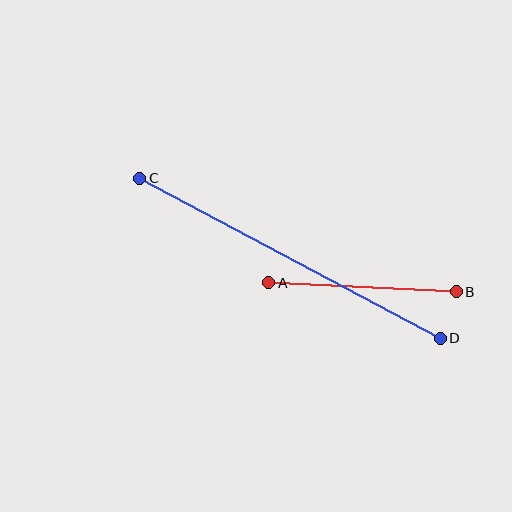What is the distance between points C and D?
The distance is approximately 340 pixels.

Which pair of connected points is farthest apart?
Points C and D are farthest apart.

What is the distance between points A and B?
The distance is approximately 188 pixels.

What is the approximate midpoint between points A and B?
The midpoint is at approximately (362, 287) pixels.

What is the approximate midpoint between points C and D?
The midpoint is at approximately (290, 258) pixels.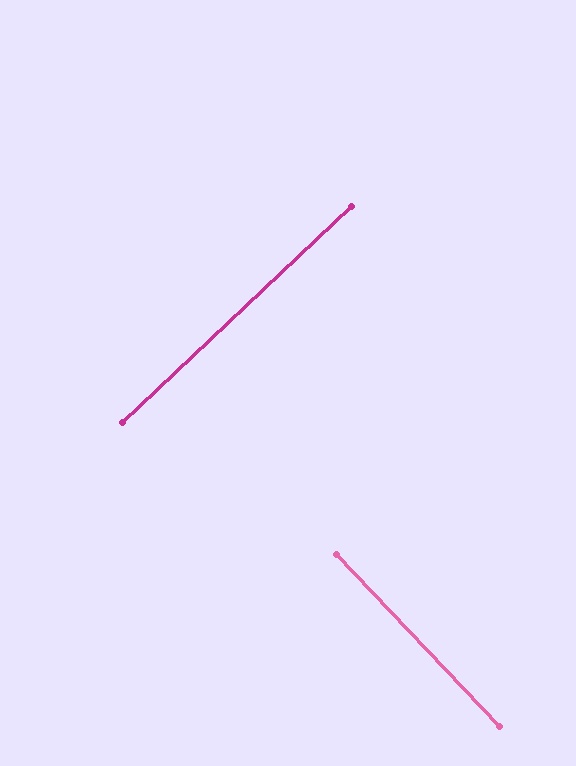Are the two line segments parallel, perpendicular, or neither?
Perpendicular — they meet at approximately 90°.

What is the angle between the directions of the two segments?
Approximately 90 degrees.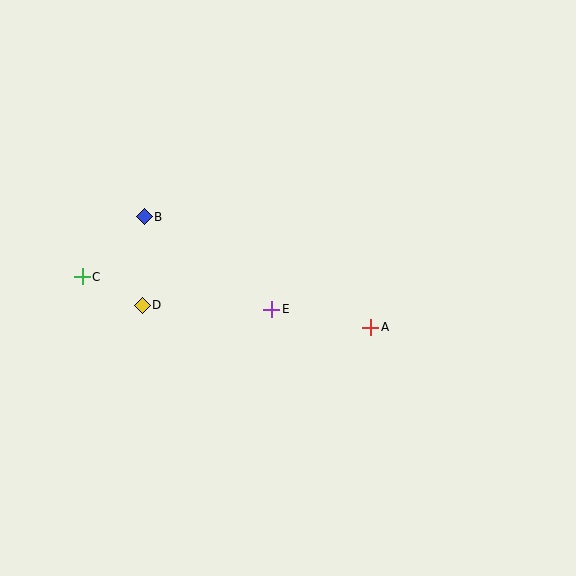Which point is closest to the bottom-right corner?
Point A is closest to the bottom-right corner.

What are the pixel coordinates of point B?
Point B is at (144, 217).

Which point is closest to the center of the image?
Point E at (272, 309) is closest to the center.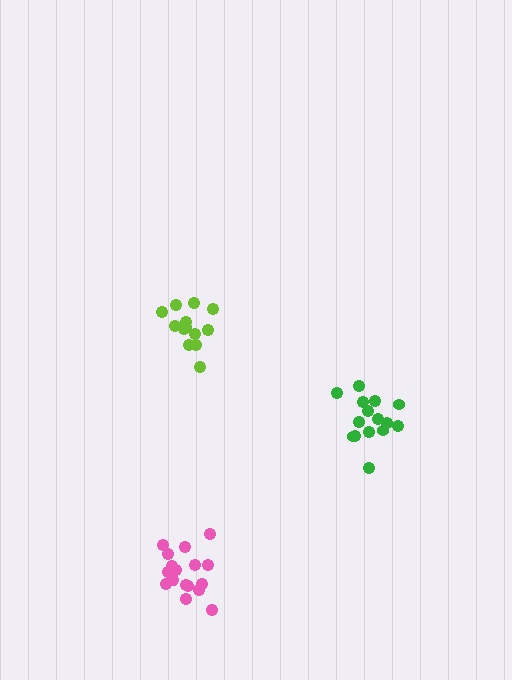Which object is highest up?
The lime cluster is topmost.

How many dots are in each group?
Group 1: 17 dots, Group 2: 15 dots, Group 3: 14 dots (46 total).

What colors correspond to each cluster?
The clusters are colored: pink, green, lime.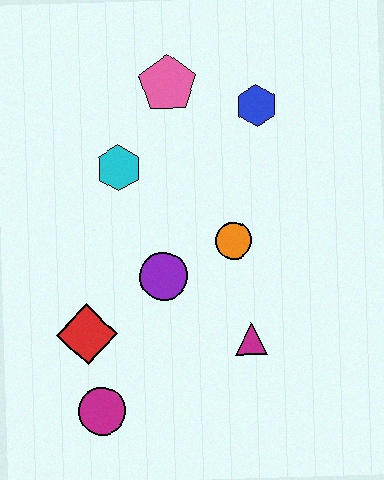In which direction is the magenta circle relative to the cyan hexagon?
The magenta circle is below the cyan hexagon.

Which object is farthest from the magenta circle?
The blue hexagon is farthest from the magenta circle.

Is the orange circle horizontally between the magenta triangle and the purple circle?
Yes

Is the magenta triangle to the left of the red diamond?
No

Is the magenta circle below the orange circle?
Yes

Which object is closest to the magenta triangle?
The orange circle is closest to the magenta triangle.